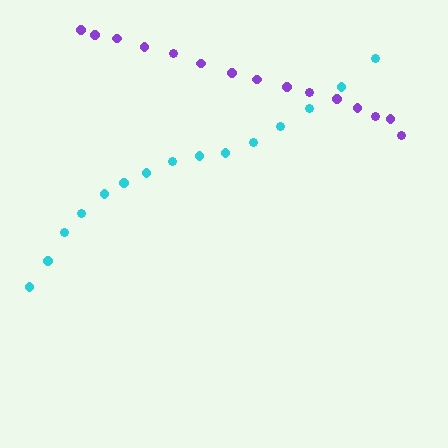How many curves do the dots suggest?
There are 2 distinct paths.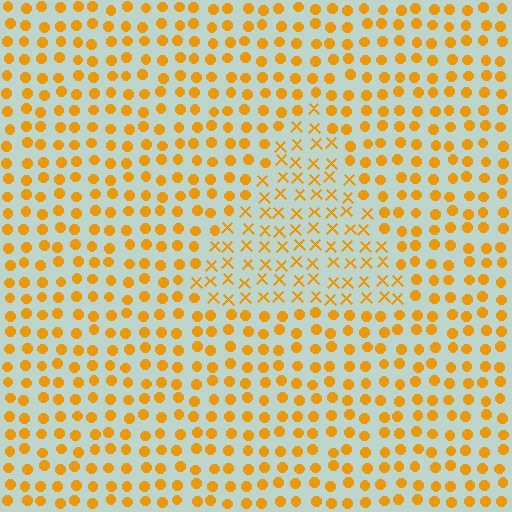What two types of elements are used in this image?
The image uses X marks inside the triangle region and circles outside it.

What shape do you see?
I see a triangle.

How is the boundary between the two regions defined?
The boundary is defined by a change in element shape: X marks inside vs. circles outside. All elements share the same color and spacing.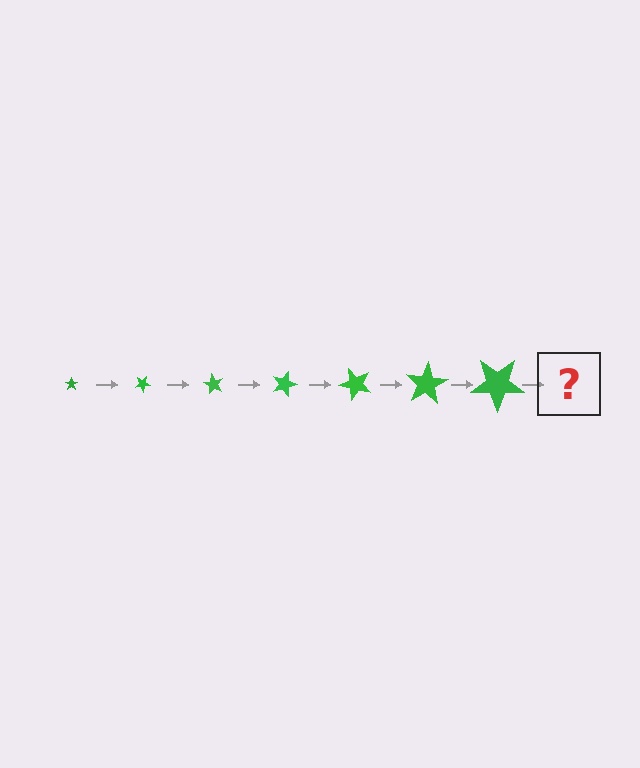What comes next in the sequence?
The next element should be a star, larger than the previous one and rotated 210 degrees from the start.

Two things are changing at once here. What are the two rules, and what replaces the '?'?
The two rules are that the star grows larger each step and it rotates 30 degrees each step. The '?' should be a star, larger than the previous one and rotated 210 degrees from the start.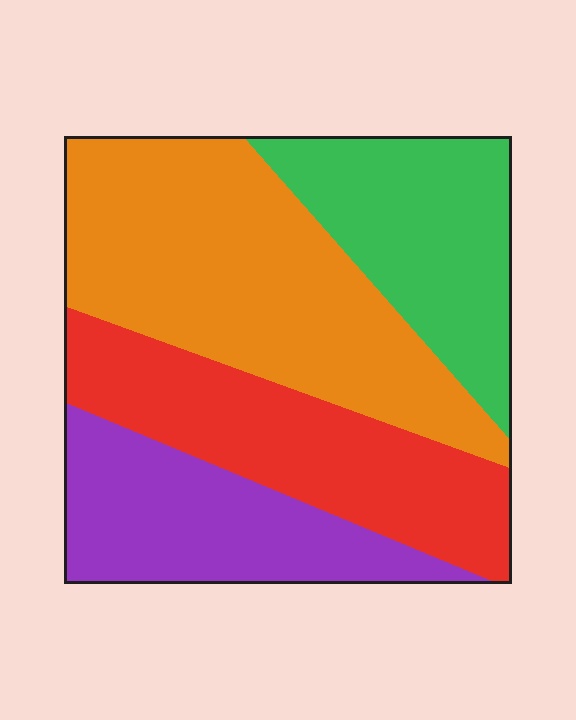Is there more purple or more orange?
Orange.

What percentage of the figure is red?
Red covers roughly 25% of the figure.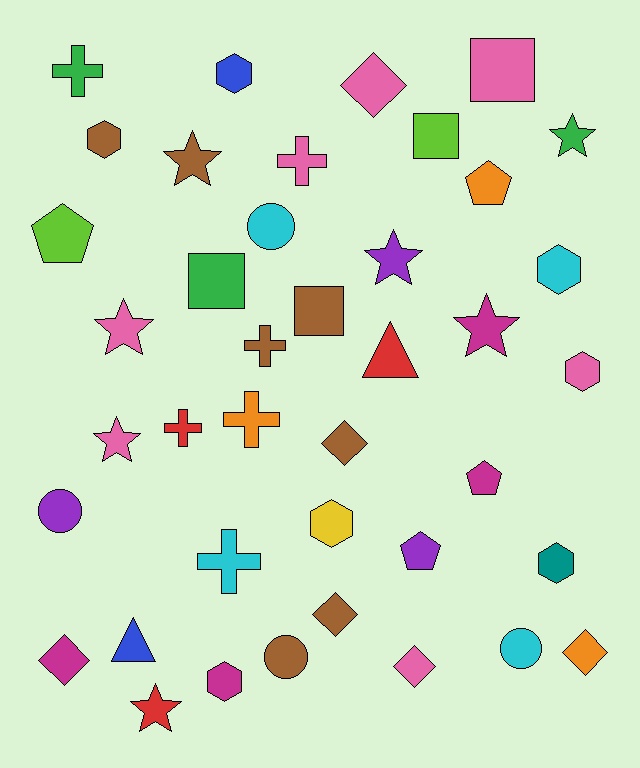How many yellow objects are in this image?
There is 1 yellow object.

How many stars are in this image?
There are 7 stars.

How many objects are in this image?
There are 40 objects.